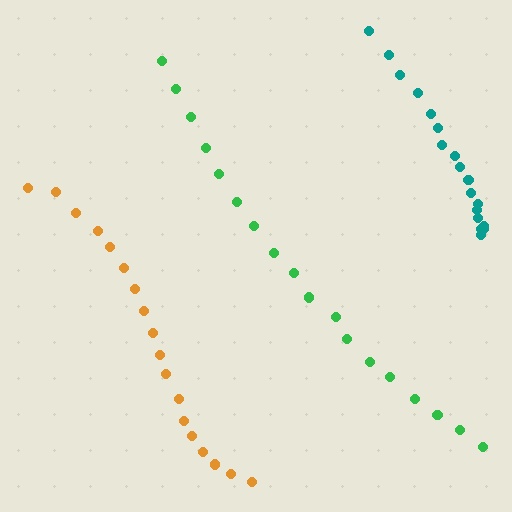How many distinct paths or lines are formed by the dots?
There are 3 distinct paths.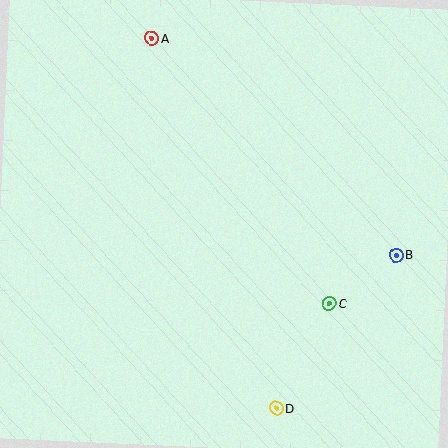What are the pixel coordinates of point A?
Point A is at (152, 38).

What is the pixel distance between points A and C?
The distance between A and C is 319 pixels.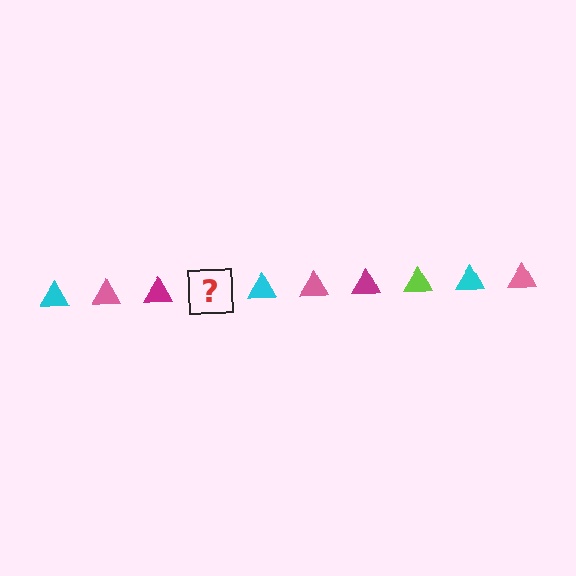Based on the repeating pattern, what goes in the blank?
The blank should be a lime triangle.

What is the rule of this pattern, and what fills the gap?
The rule is that the pattern cycles through cyan, pink, magenta, lime triangles. The gap should be filled with a lime triangle.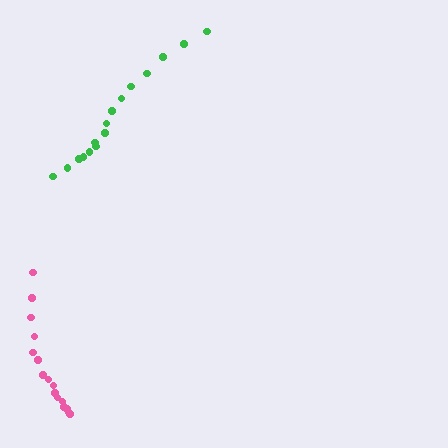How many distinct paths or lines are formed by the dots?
There are 2 distinct paths.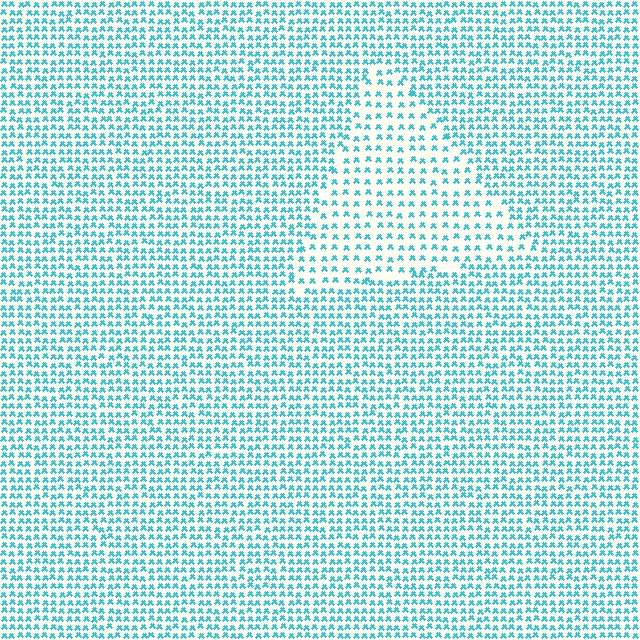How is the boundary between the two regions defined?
The boundary is defined by a change in element density (approximately 1.8x ratio). All elements are the same color, size, and shape.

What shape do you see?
I see a triangle.